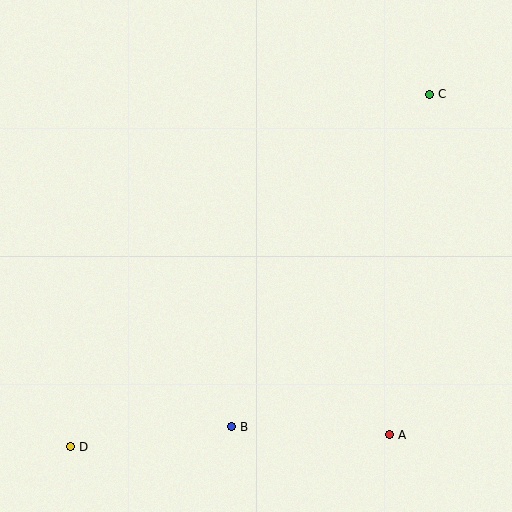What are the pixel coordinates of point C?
Point C is at (429, 94).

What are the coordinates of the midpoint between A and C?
The midpoint between A and C is at (409, 265).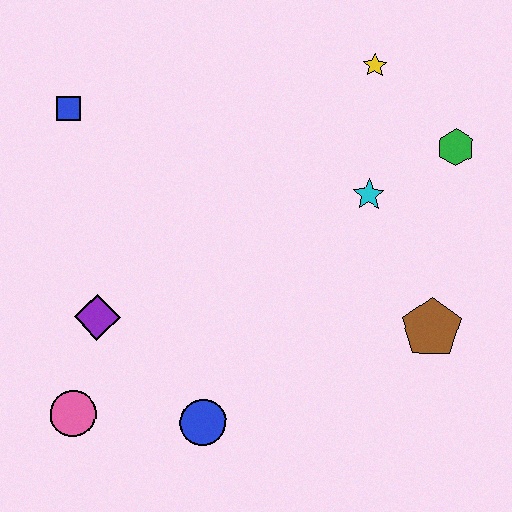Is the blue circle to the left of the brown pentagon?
Yes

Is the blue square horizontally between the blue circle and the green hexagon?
No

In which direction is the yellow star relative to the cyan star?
The yellow star is above the cyan star.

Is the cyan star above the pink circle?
Yes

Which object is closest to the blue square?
The purple diamond is closest to the blue square.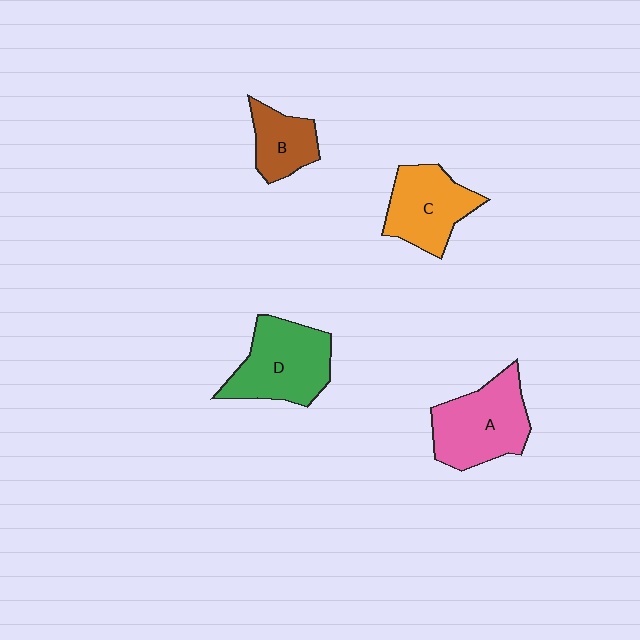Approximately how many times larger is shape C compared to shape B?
Approximately 1.5 times.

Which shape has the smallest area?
Shape B (brown).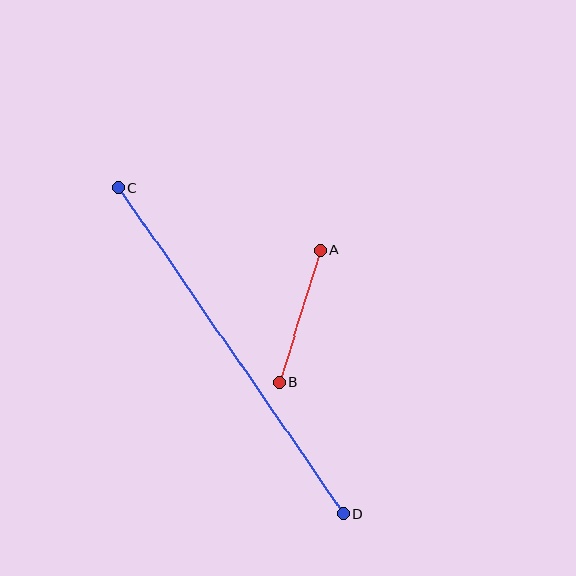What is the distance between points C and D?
The distance is approximately 397 pixels.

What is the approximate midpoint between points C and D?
The midpoint is at approximately (231, 351) pixels.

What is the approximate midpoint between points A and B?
The midpoint is at approximately (300, 316) pixels.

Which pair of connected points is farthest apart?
Points C and D are farthest apart.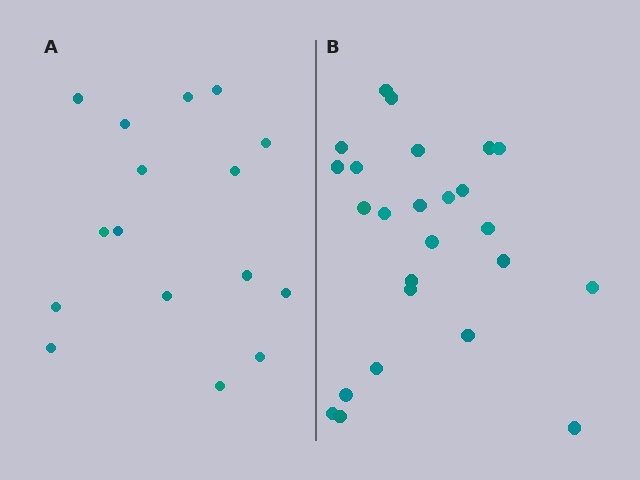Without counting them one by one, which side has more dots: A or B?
Region B (the right region) has more dots.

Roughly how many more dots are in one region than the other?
Region B has roughly 8 or so more dots than region A.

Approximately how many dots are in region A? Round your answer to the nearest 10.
About 20 dots. (The exact count is 16, which rounds to 20.)